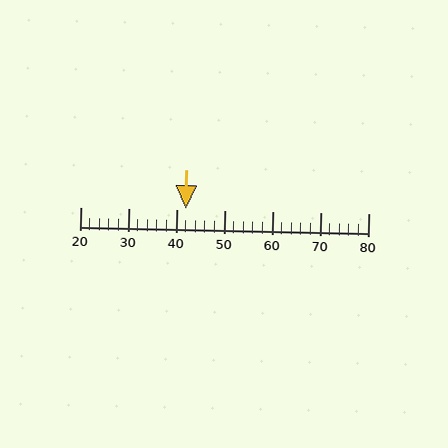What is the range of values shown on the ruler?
The ruler shows values from 20 to 80.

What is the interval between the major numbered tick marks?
The major tick marks are spaced 10 units apart.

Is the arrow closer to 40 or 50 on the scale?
The arrow is closer to 40.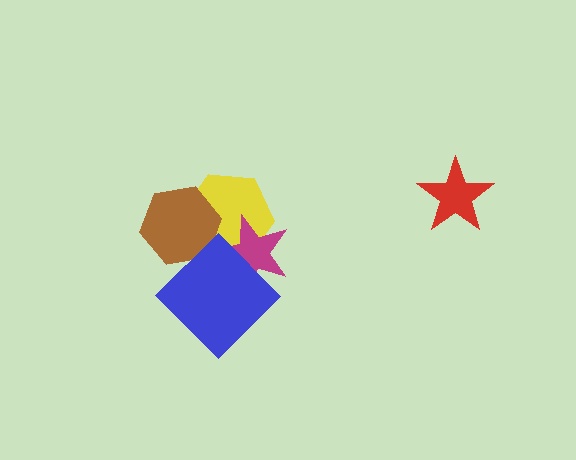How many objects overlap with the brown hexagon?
1 object overlaps with the brown hexagon.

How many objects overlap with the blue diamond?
2 objects overlap with the blue diamond.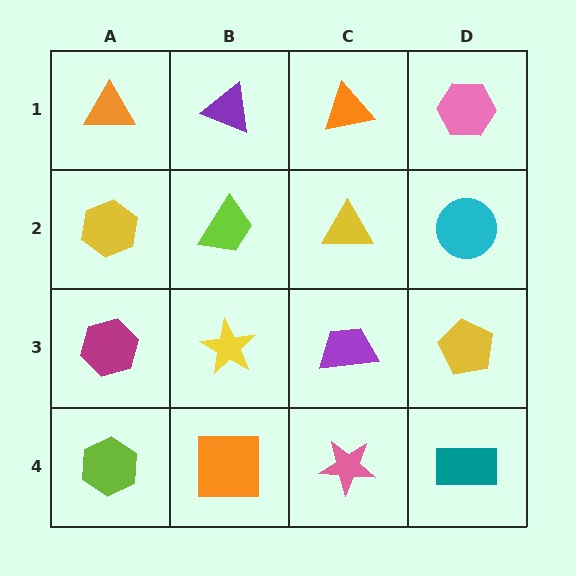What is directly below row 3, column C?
A pink star.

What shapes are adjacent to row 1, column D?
A cyan circle (row 2, column D), an orange triangle (row 1, column C).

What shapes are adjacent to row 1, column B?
A lime trapezoid (row 2, column B), an orange triangle (row 1, column A), an orange triangle (row 1, column C).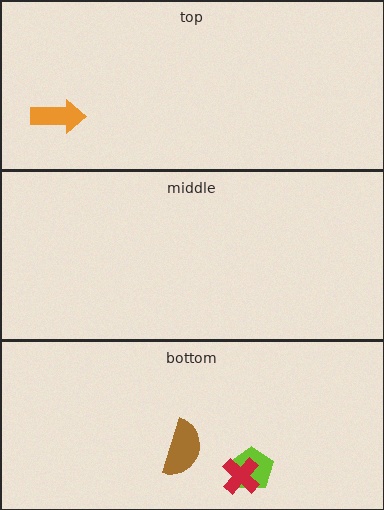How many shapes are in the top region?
1.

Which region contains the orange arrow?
The top region.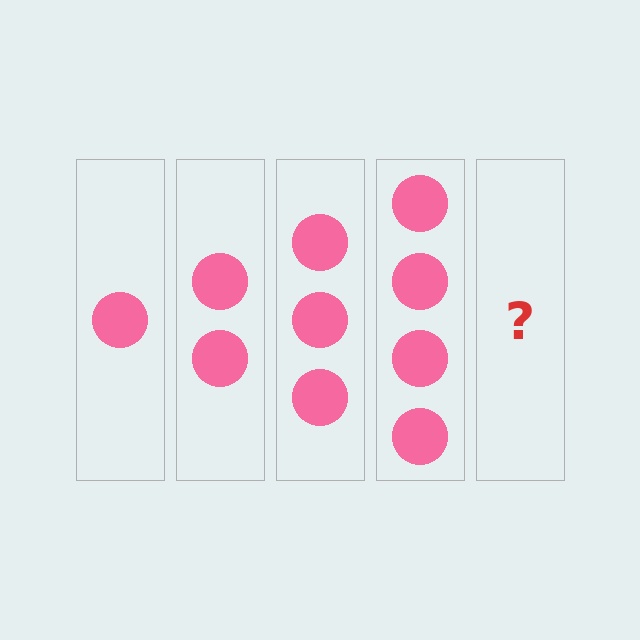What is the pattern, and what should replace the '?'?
The pattern is that each step adds one more circle. The '?' should be 5 circles.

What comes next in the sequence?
The next element should be 5 circles.